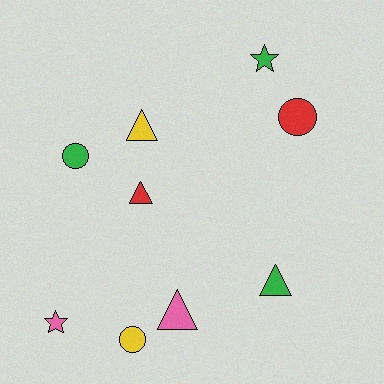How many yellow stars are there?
There are no yellow stars.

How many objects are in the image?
There are 9 objects.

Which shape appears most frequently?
Triangle, with 4 objects.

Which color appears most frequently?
Green, with 3 objects.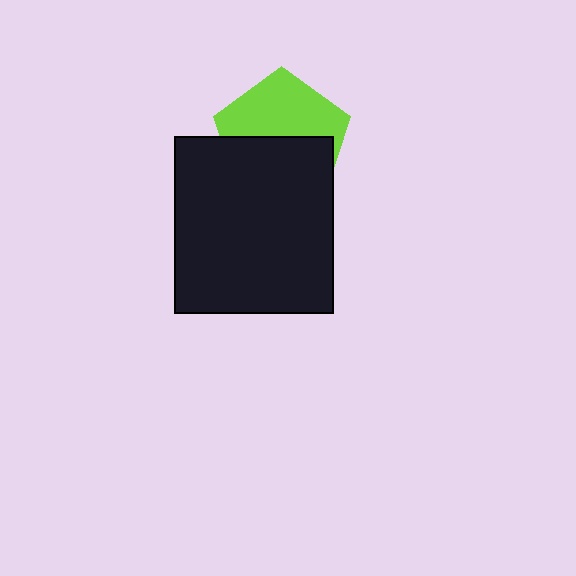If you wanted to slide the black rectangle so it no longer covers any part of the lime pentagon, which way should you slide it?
Slide it down — that is the most direct way to separate the two shapes.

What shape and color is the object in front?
The object in front is a black rectangle.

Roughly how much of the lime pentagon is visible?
About half of it is visible (roughly 49%).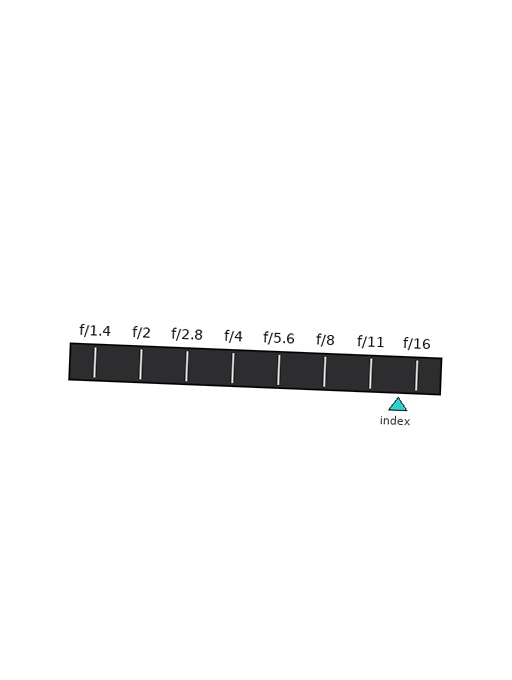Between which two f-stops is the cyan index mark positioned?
The index mark is between f/11 and f/16.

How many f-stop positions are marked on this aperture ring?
There are 8 f-stop positions marked.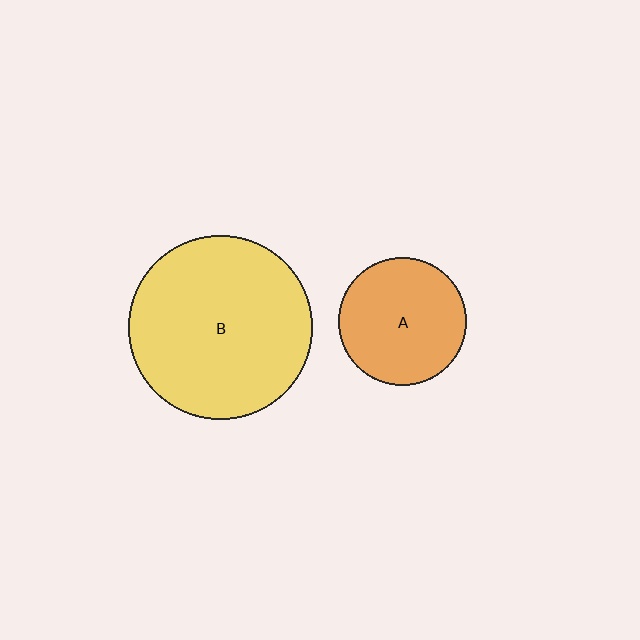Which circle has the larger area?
Circle B (yellow).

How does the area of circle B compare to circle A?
Approximately 2.0 times.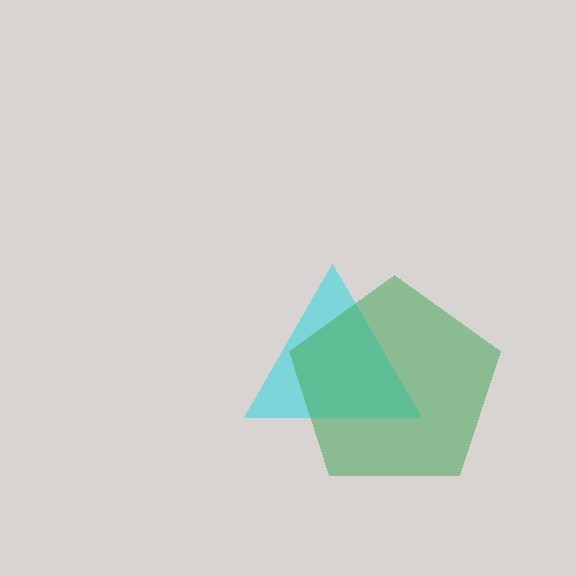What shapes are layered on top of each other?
The layered shapes are: a cyan triangle, a green pentagon.